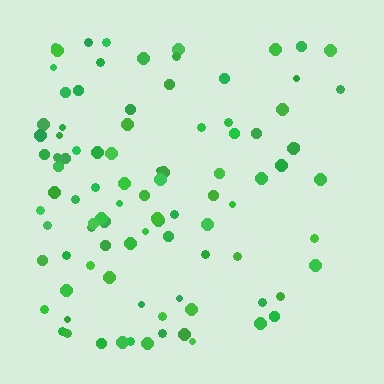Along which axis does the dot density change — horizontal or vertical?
Horizontal.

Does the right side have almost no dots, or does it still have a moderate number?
Still a moderate number, just noticeably fewer than the left.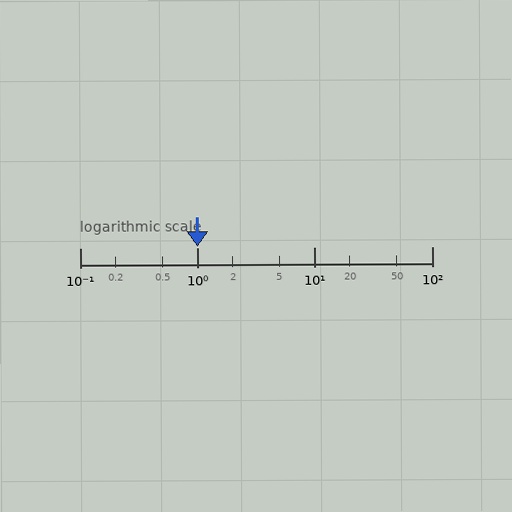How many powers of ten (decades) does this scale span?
The scale spans 3 decades, from 0.1 to 100.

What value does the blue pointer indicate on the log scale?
The pointer indicates approximately 1.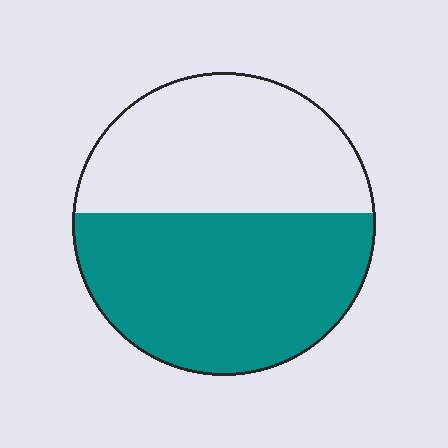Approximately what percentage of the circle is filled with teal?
Approximately 55%.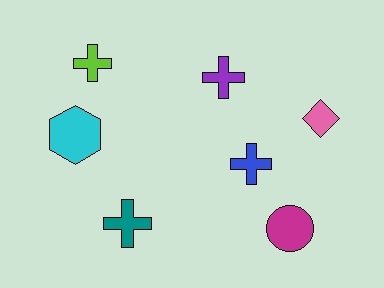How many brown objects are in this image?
There are no brown objects.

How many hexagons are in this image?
There is 1 hexagon.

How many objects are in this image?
There are 7 objects.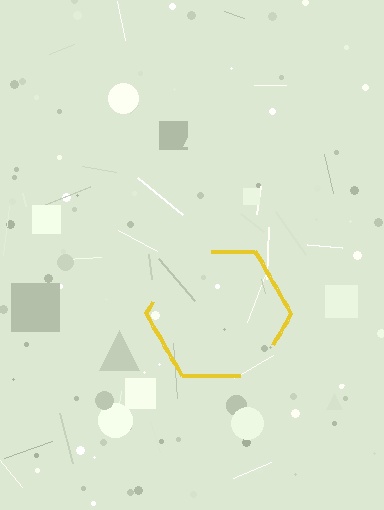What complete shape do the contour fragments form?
The contour fragments form a hexagon.